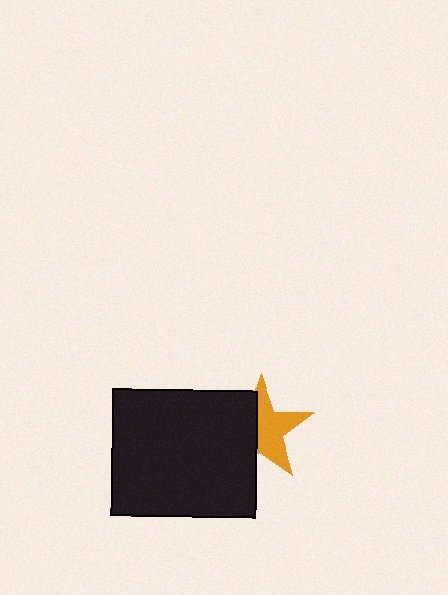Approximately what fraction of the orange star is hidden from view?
Roughly 43% of the orange star is hidden behind the black rectangle.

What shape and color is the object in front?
The object in front is a black rectangle.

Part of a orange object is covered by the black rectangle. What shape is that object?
It is a star.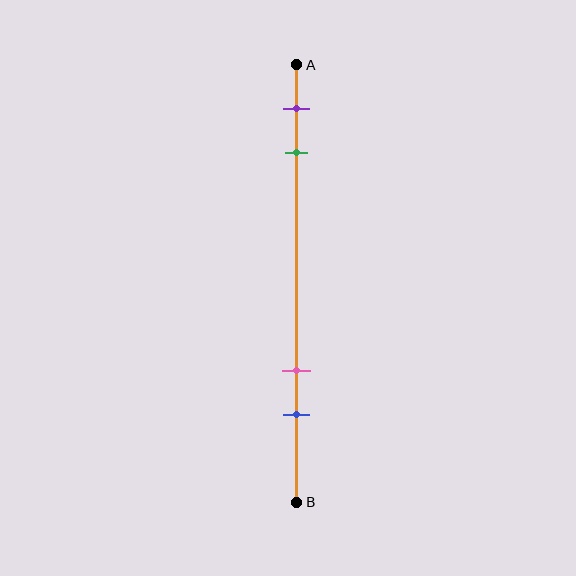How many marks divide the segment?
There are 4 marks dividing the segment.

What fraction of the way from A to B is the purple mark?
The purple mark is approximately 10% (0.1) of the way from A to B.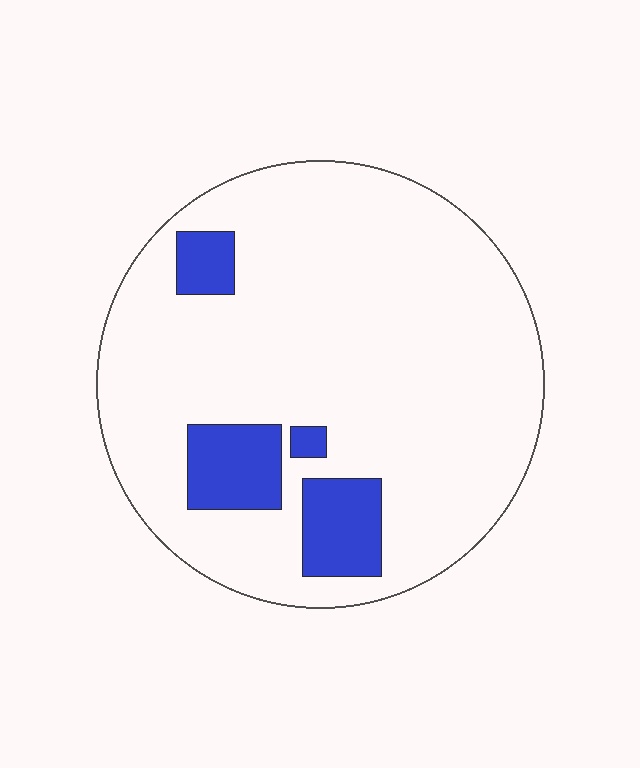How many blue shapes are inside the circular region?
4.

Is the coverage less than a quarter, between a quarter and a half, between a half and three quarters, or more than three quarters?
Less than a quarter.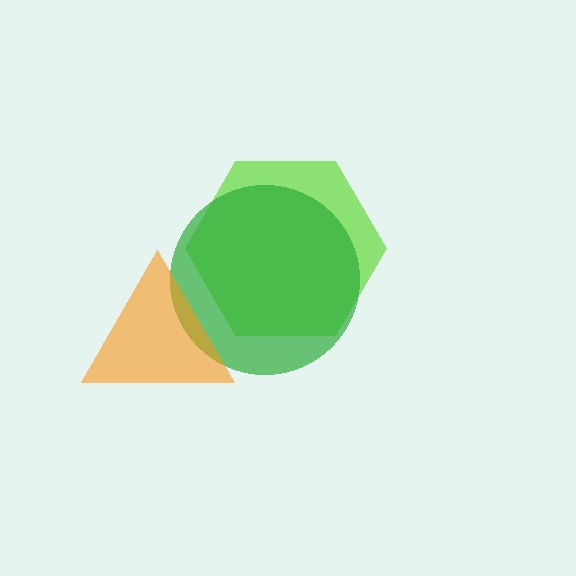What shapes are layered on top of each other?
The layered shapes are: a lime hexagon, a green circle, an orange triangle.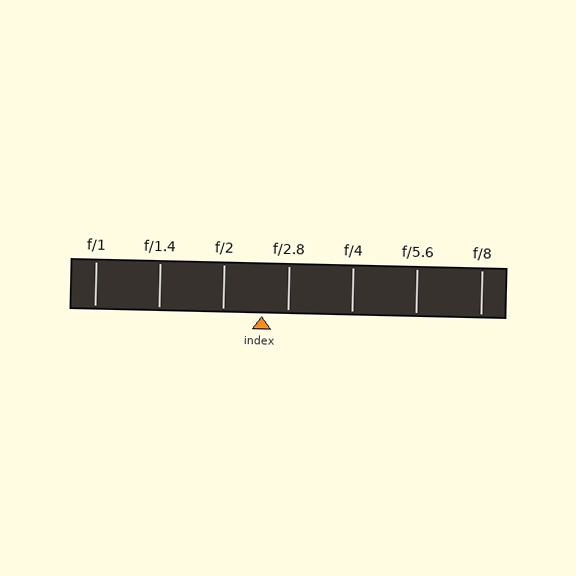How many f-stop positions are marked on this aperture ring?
There are 7 f-stop positions marked.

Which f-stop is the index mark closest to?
The index mark is closest to f/2.8.